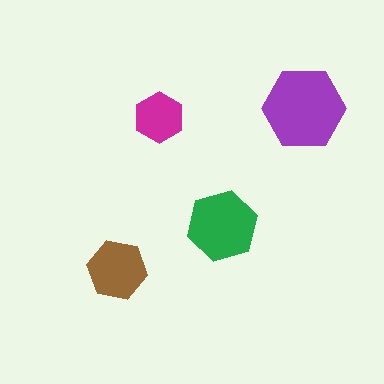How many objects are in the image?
There are 4 objects in the image.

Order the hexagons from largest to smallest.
the purple one, the green one, the brown one, the magenta one.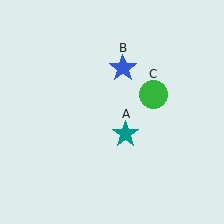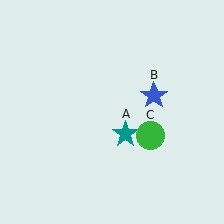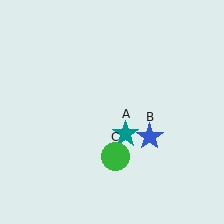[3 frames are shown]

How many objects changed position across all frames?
2 objects changed position: blue star (object B), green circle (object C).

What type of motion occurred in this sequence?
The blue star (object B), green circle (object C) rotated clockwise around the center of the scene.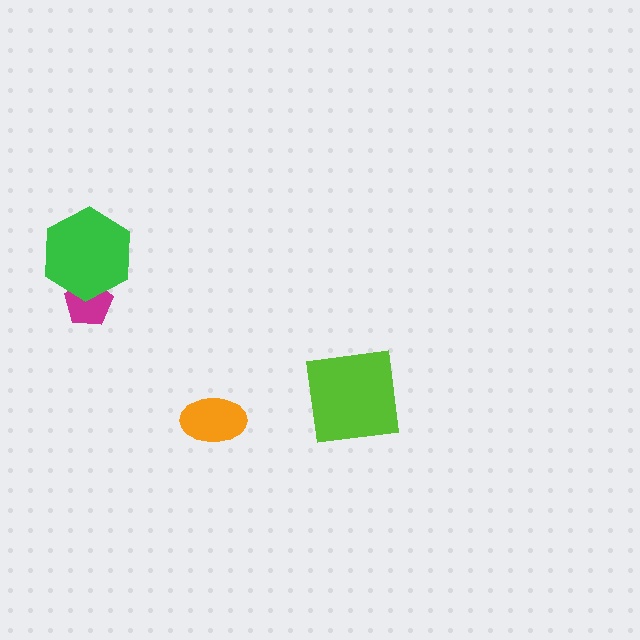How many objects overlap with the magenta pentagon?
1 object overlaps with the magenta pentagon.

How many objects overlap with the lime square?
0 objects overlap with the lime square.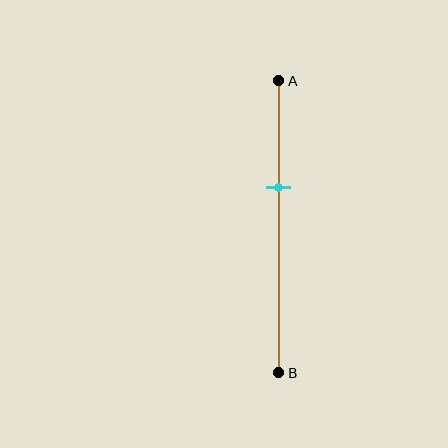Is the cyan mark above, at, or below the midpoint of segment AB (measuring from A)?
The cyan mark is above the midpoint of segment AB.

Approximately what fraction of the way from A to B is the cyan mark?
The cyan mark is approximately 35% of the way from A to B.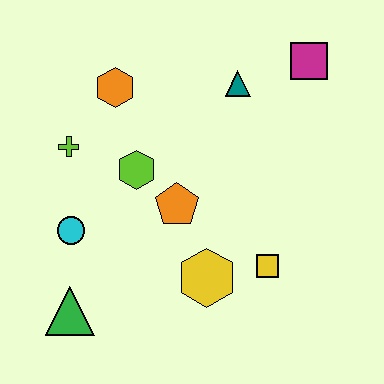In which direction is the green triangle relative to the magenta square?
The green triangle is below the magenta square.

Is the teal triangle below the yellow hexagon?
No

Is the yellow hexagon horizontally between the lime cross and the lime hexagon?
No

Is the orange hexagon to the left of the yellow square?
Yes